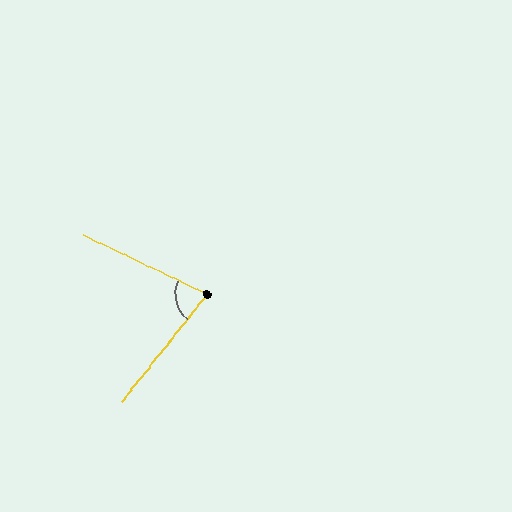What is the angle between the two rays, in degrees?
Approximately 77 degrees.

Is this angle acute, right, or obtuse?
It is acute.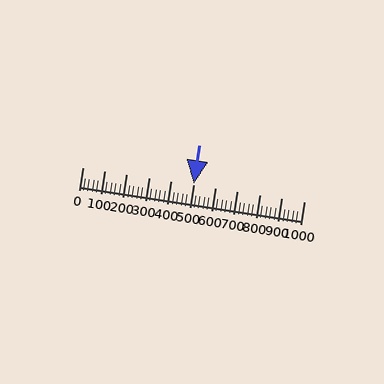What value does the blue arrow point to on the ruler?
The blue arrow points to approximately 501.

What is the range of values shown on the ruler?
The ruler shows values from 0 to 1000.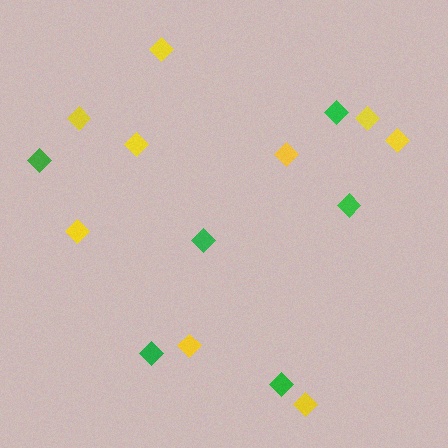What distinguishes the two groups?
There are 2 groups: one group of green diamonds (6) and one group of yellow diamonds (9).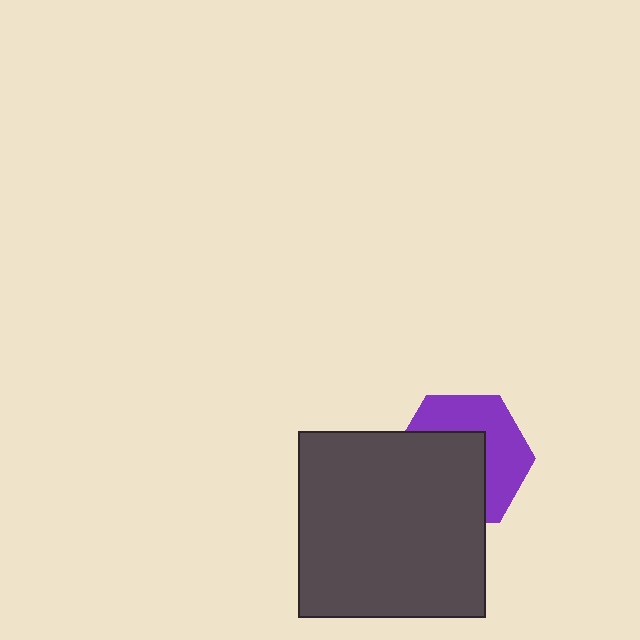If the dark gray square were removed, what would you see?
You would see the complete purple hexagon.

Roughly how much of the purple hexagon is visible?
About half of it is visible (roughly 47%).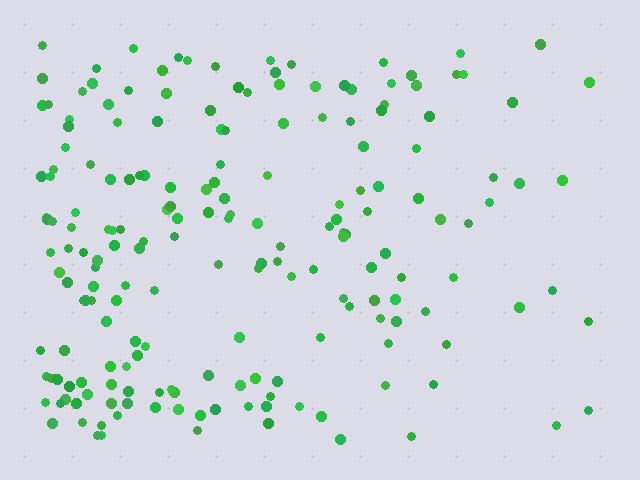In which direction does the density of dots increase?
From right to left, with the left side densest.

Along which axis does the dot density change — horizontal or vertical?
Horizontal.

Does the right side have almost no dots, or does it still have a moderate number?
Still a moderate number, just noticeably fewer than the left.